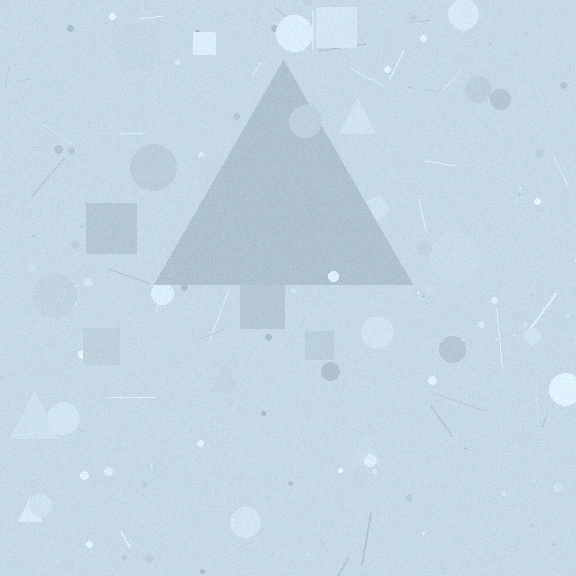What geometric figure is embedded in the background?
A triangle is embedded in the background.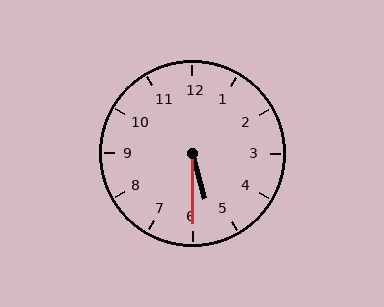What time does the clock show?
5:30.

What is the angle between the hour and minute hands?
Approximately 15 degrees.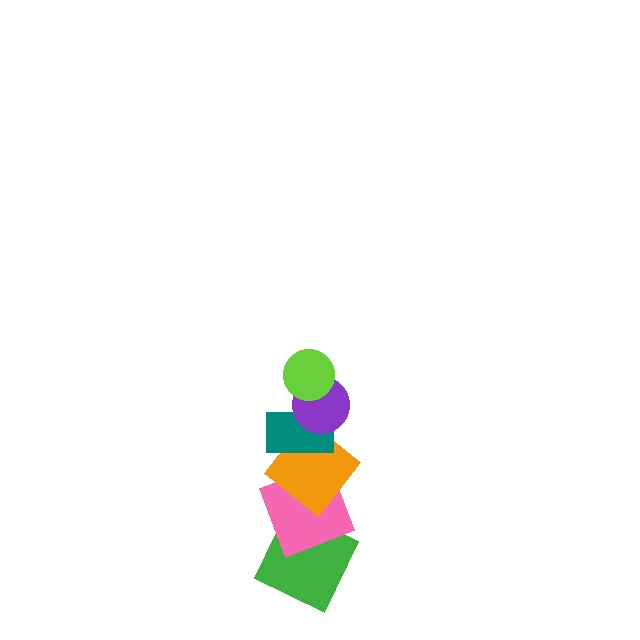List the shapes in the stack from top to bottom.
From top to bottom: the lime circle, the purple circle, the teal rectangle, the orange diamond, the pink square, the green square.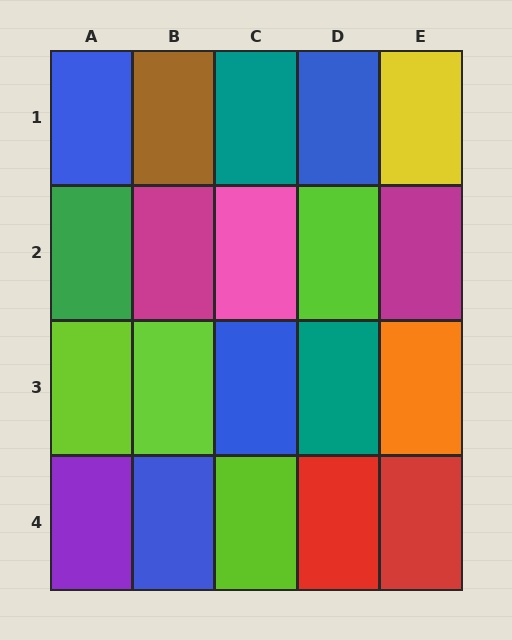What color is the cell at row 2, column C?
Pink.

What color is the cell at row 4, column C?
Lime.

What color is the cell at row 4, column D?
Red.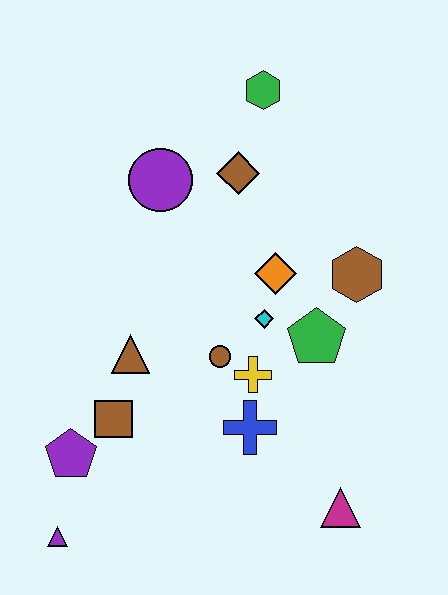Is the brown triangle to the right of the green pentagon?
No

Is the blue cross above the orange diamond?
No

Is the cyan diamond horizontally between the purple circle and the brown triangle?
No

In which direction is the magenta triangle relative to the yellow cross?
The magenta triangle is below the yellow cross.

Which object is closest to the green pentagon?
The cyan diamond is closest to the green pentagon.